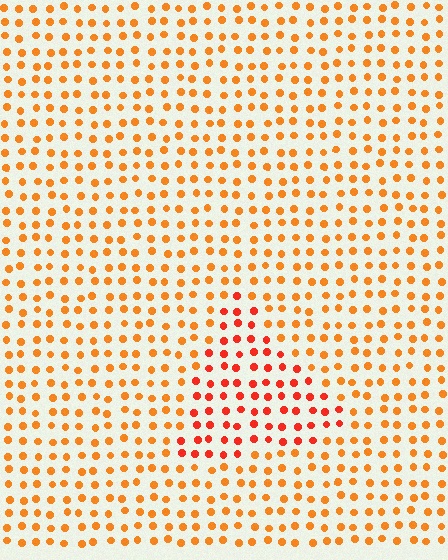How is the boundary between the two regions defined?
The boundary is defined purely by a slight shift in hue (about 26 degrees). Spacing, size, and orientation are identical on both sides.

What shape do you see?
I see a triangle.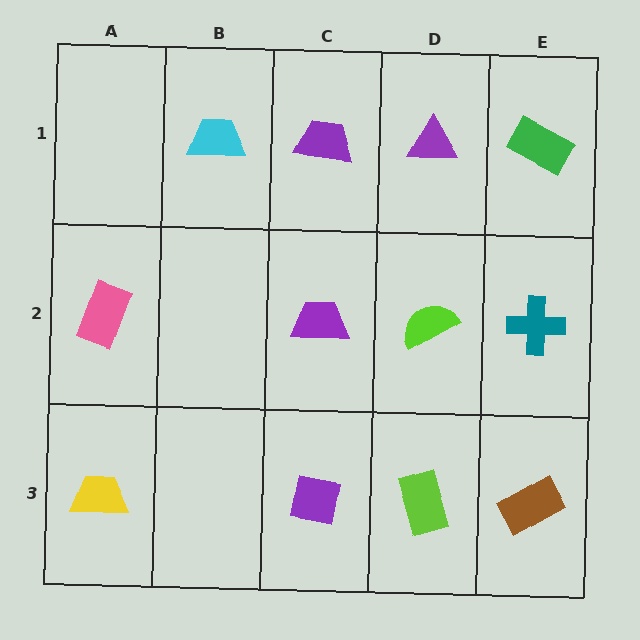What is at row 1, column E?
A green rectangle.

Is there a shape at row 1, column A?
No, that cell is empty.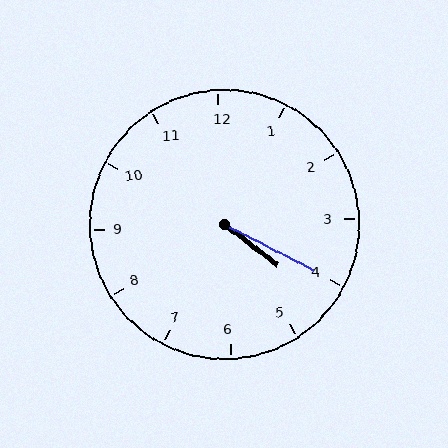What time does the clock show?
4:20.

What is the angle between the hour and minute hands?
Approximately 10 degrees.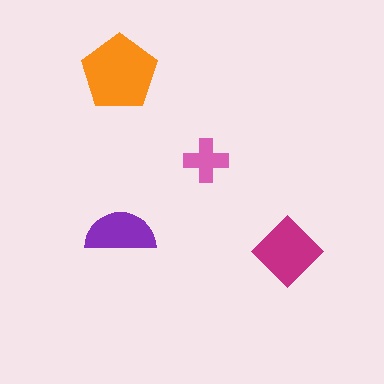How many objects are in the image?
There are 4 objects in the image.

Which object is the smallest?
The pink cross.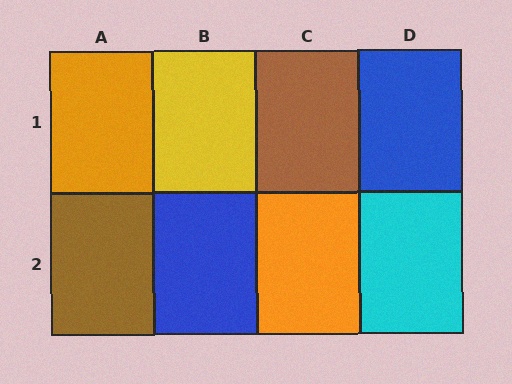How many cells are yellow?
1 cell is yellow.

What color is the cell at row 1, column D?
Blue.